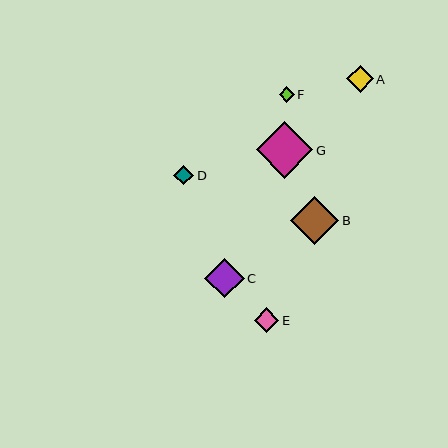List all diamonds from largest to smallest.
From largest to smallest: G, B, C, A, E, D, F.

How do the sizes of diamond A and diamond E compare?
Diamond A and diamond E are approximately the same size.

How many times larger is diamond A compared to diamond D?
Diamond A is approximately 1.3 times the size of diamond D.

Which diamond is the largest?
Diamond G is the largest with a size of approximately 56 pixels.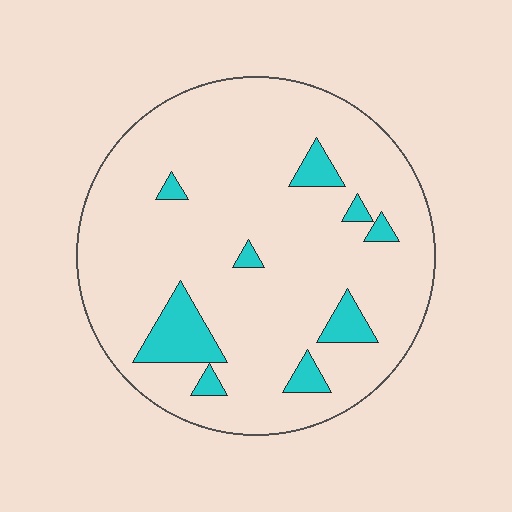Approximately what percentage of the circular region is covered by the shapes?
Approximately 10%.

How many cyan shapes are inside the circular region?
9.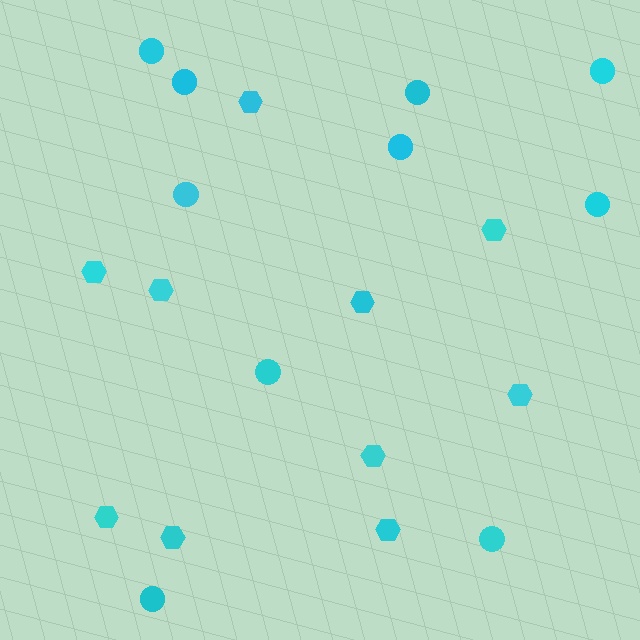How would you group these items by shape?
There are 2 groups: one group of circles (10) and one group of hexagons (10).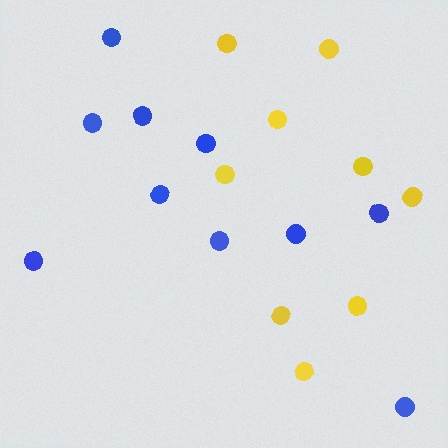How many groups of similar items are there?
There are 2 groups: one group of blue circles (10) and one group of yellow circles (9).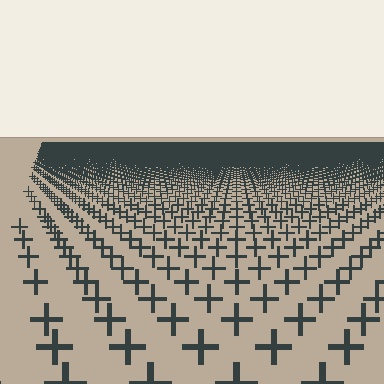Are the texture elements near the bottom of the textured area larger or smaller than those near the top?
Larger. Near the bottom, elements are closer to the viewer and appear at a bigger on-screen size.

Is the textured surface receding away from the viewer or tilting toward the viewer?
The surface is receding away from the viewer. Texture elements get smaller and denser toward the top.